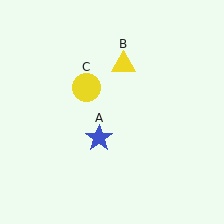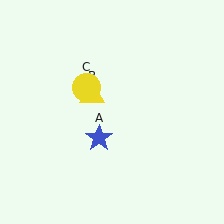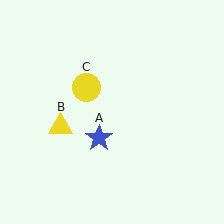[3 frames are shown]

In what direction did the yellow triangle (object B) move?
The yellow triangle (object B) moved down and to the left.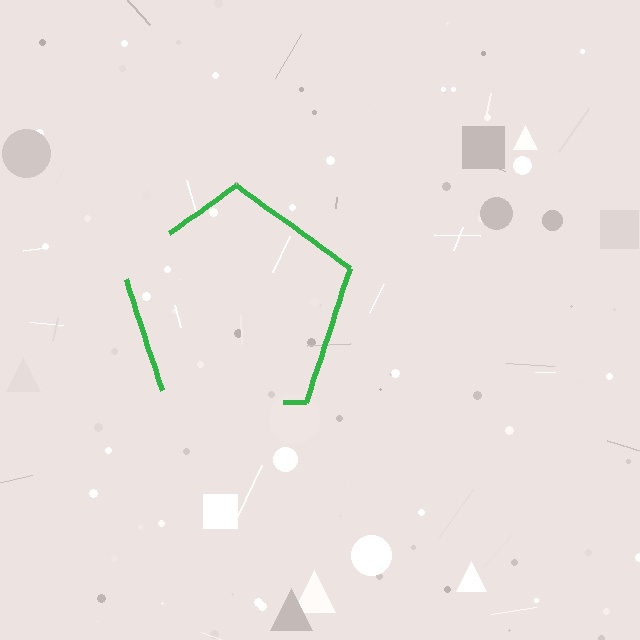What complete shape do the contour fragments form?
The contour fragments form a pentagon.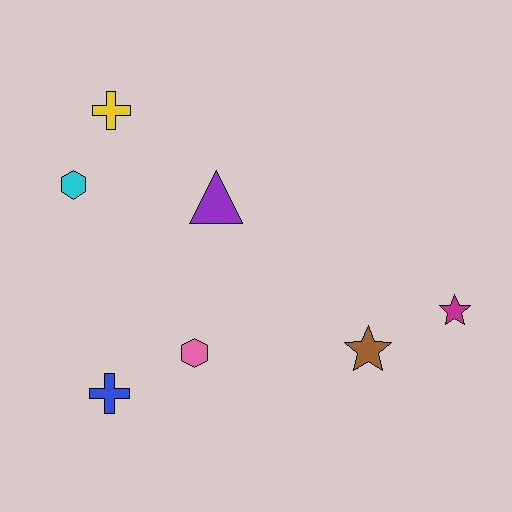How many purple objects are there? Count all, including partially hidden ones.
There is 1 purple object.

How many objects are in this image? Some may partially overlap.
There are 7 objects.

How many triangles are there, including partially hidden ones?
There is 1 triangle.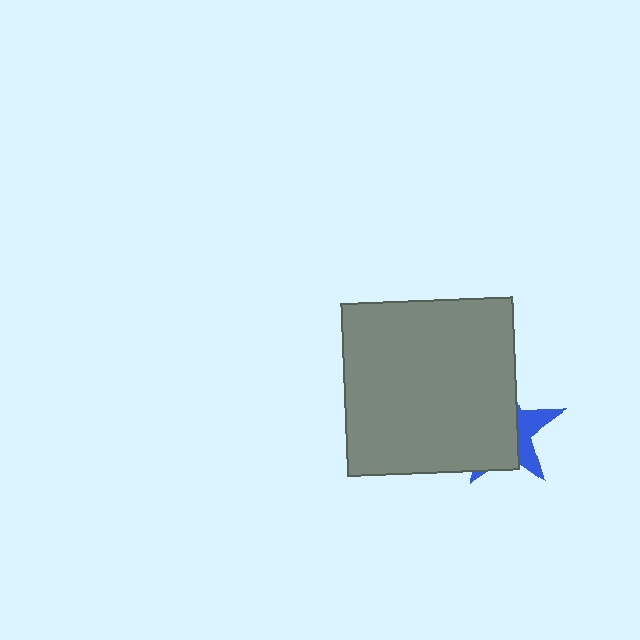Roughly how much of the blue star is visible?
A small part of it is visible (roughly 33%).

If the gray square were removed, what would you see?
You would see the complete blue star.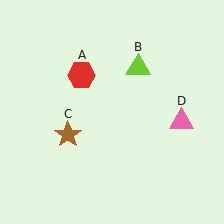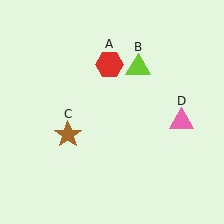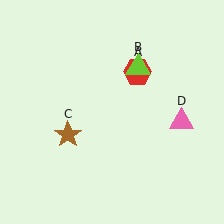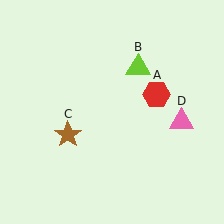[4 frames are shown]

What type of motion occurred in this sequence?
The red hexagon (object A) rotated clockwise around the center of the scene.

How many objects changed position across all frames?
1 object changed position: red hexagon (object A).